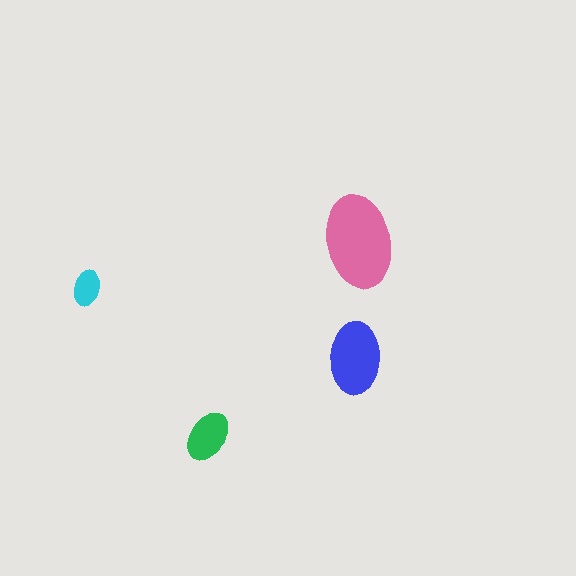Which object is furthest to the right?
The pink ellipse is rightmost.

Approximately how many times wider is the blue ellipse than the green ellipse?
About 1.5 times wider.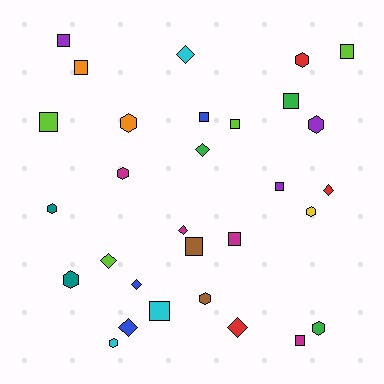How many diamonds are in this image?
There are 8 diamonds.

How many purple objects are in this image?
There are 3 purple objects.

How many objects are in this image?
There are 30 objects.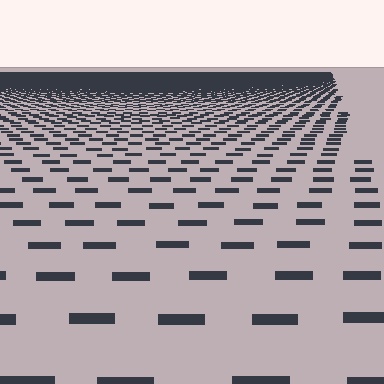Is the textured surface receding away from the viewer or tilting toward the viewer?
The surface is receding away from the viewer. Texture elements get smaller and denser toward the top.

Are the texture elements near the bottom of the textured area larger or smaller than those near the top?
Larger. Near the bottom, elements are closer to the viewer and appear at a bigger on-screen size.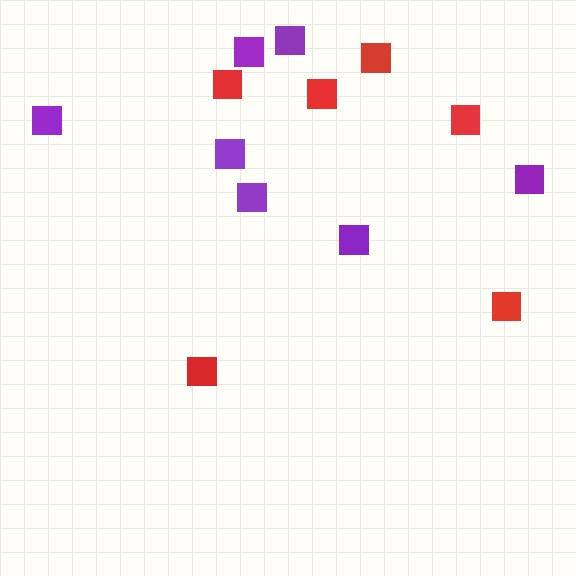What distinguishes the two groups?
There are 2 groups: one group of purple squares (7) and one group of red squares (6).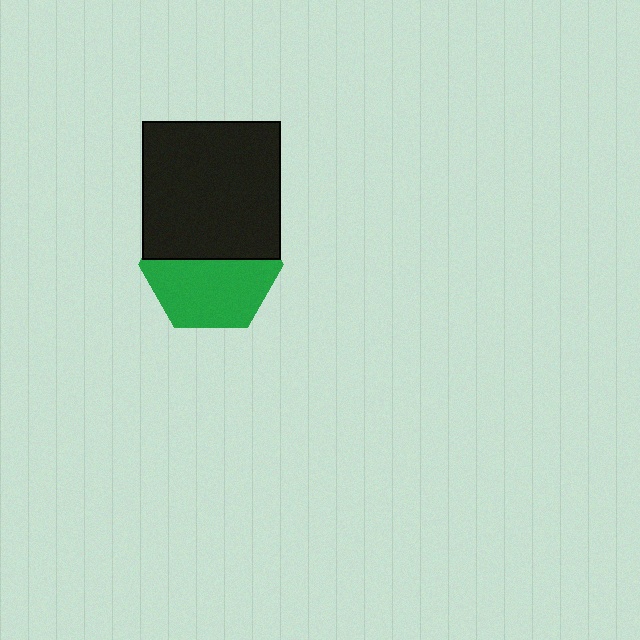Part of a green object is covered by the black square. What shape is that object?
It is a hexagon.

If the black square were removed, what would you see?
You would see the complete green hexagon.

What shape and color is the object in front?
The object in front is a black square.